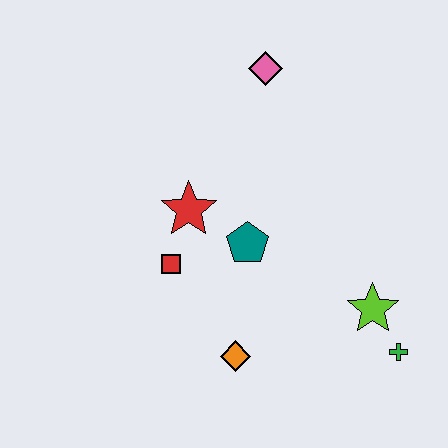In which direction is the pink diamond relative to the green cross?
The pink diamond is above the green cross.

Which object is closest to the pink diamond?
The red star is closest to the pink diamond.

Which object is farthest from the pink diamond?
The green cross is farthest from the pink diamond.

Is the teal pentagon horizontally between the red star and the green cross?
Yes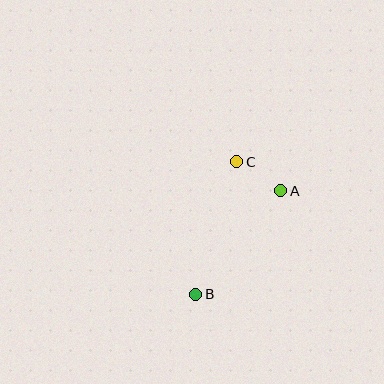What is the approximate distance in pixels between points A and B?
The distance between A and B is approximately 134 pixels.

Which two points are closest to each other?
Points A and C are closest to each other.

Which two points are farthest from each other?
Points B and C are farthest from each other.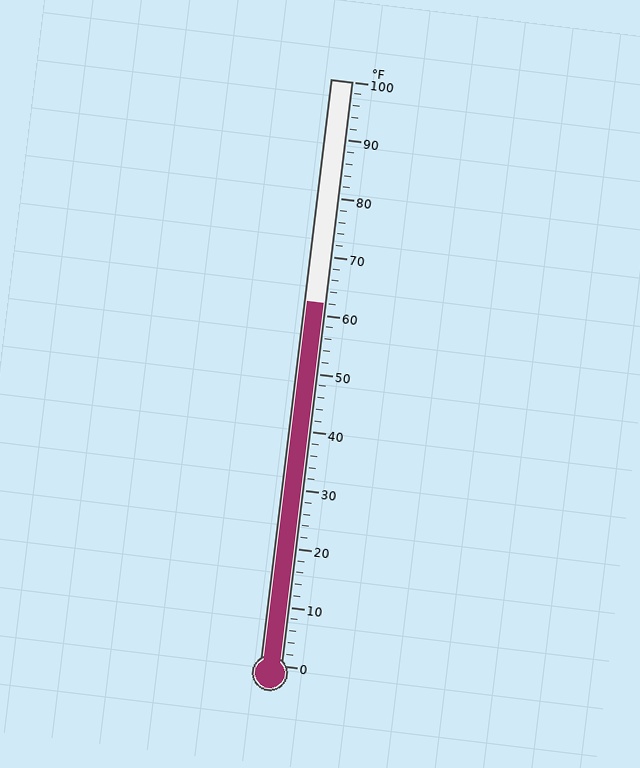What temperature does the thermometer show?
The thermometer shows approximately 62°F.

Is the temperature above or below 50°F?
The temperature is above 50°F.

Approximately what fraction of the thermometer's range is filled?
The thermometer is filled to approximately 60% of its range.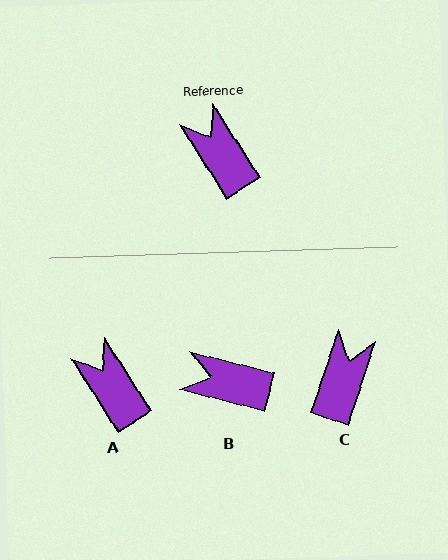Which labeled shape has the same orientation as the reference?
A.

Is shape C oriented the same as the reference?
No, it is off by about 51 degrees.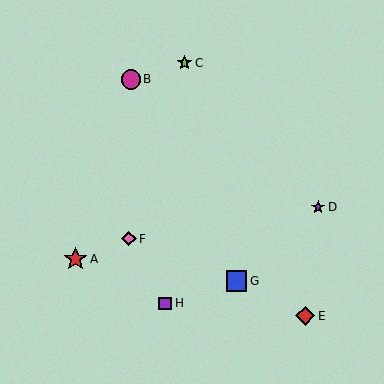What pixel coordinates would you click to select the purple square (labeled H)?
Click at (165, 303) to select the purple square H.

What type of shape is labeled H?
Shape H is a purple square.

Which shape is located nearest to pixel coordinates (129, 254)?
The pink diamond (labeled F) at (129, 239) is nearest to that location.